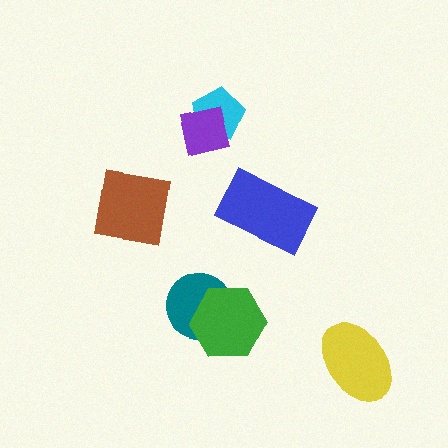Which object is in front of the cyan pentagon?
The purple square is in front of the cyan pentagon.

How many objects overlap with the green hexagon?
1 object overlaps with the green hexagon.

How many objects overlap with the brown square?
0 objects overlap with the brown square.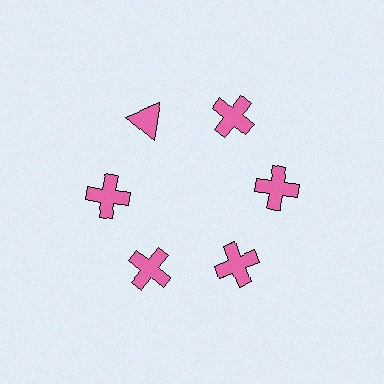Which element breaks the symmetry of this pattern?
The pink triangle at roughly the 11 o'clock position breaks the symmetry. All other shapes are pink crosses.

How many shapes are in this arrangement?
There are 6 shapes arranged in a ring pattern.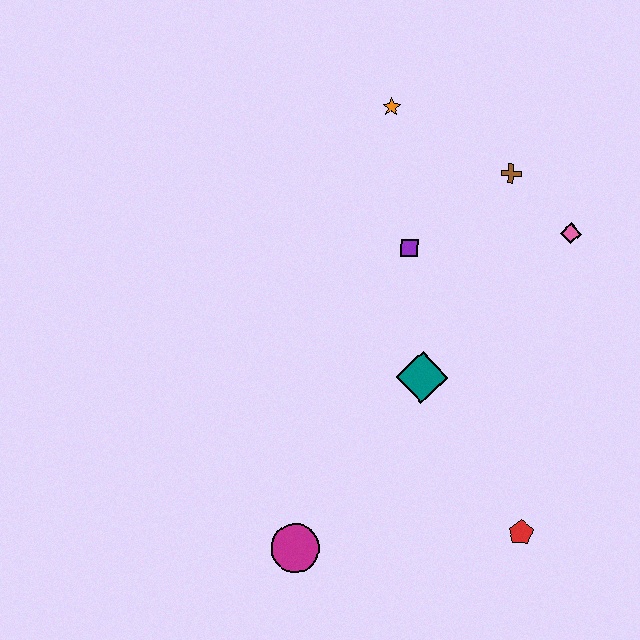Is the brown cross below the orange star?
Yes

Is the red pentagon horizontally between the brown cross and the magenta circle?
No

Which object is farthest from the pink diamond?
The magenta circle is farthest from the pink diamond.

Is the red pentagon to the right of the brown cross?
Yes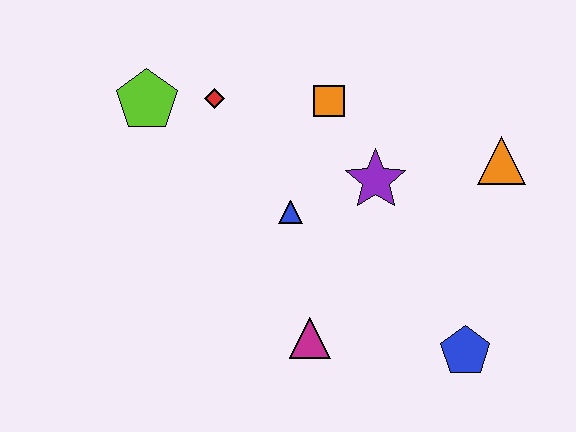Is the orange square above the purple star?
Yes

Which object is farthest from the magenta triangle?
The lime pentagon is farthest from the magenta triangle.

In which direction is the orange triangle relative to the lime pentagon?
The orange triangle is to the right of the lime pentagon.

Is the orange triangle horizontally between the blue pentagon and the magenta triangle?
No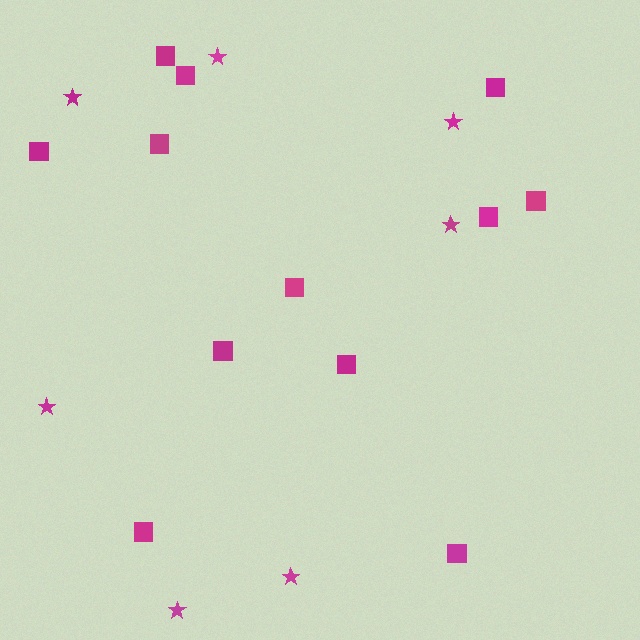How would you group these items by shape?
There are 2 groups: one group of stars (7) and one group of squares (12).